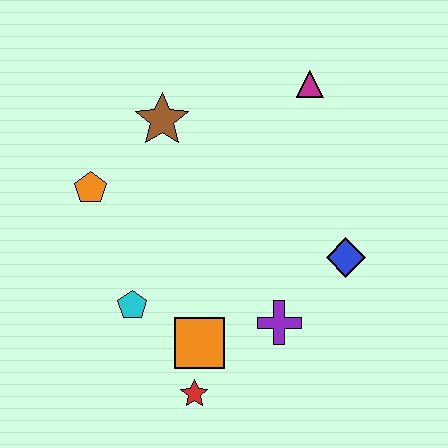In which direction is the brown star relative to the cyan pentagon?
The brown star is above the cyan pentagon.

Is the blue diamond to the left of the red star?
No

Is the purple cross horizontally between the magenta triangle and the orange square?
Yes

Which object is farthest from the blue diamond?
The orange pentagon is farthest from the blue diamond.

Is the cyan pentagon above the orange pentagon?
No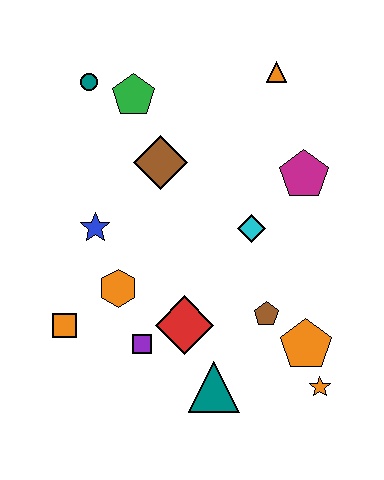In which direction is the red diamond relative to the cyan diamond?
The red diamond is below the cyan diamond.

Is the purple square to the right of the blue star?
Yes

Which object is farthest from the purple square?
The orange triangle is farthest from the purple square.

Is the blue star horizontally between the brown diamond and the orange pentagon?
No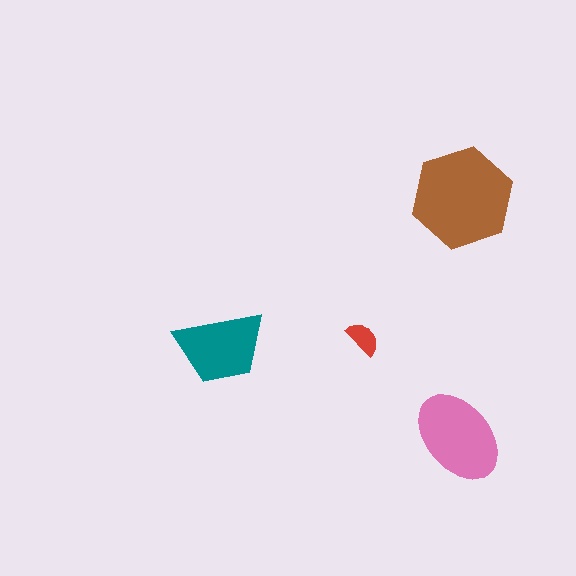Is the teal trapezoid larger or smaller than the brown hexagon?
Smaller.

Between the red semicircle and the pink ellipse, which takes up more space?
The pink ellipse.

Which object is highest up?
The brown hexagon is topmost.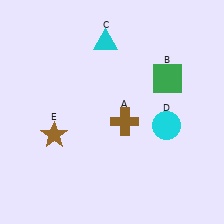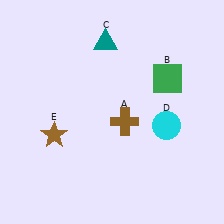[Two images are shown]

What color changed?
The triangle (C) changed from cyan in Image 1 to teal in Image 2.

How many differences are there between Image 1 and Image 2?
There is 1 difference between the two images.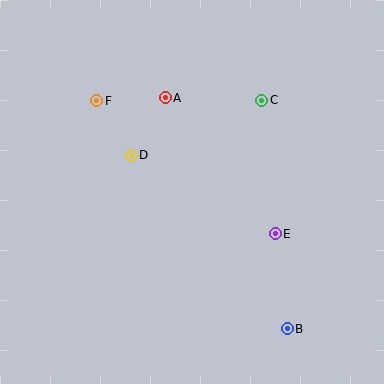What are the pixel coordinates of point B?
Point B is at (287, 329).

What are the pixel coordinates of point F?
Point F is at (97, 101).